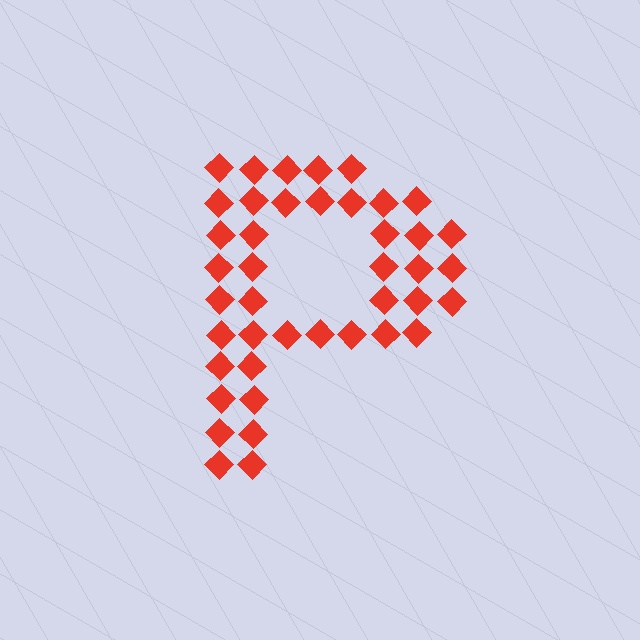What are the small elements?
The small elements are diamonds.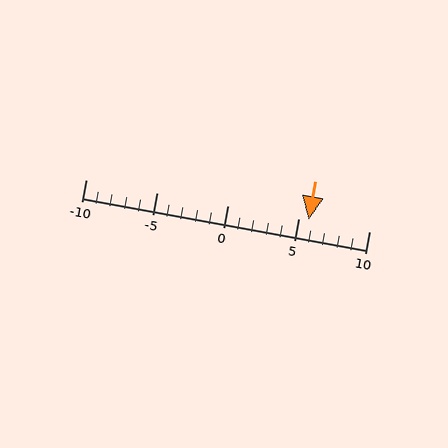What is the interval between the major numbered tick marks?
The major tick marks are spaced 5 units apart.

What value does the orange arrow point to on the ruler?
The orange arrow points to approximately 6.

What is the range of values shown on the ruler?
The ruler shows values from -10 to 10.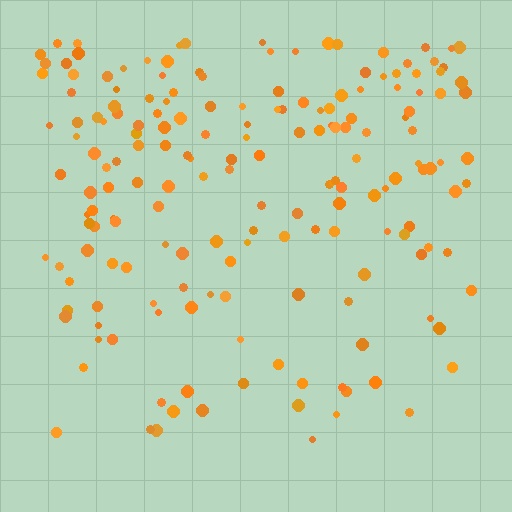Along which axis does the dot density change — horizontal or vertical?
Vertical.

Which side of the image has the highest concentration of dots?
The top.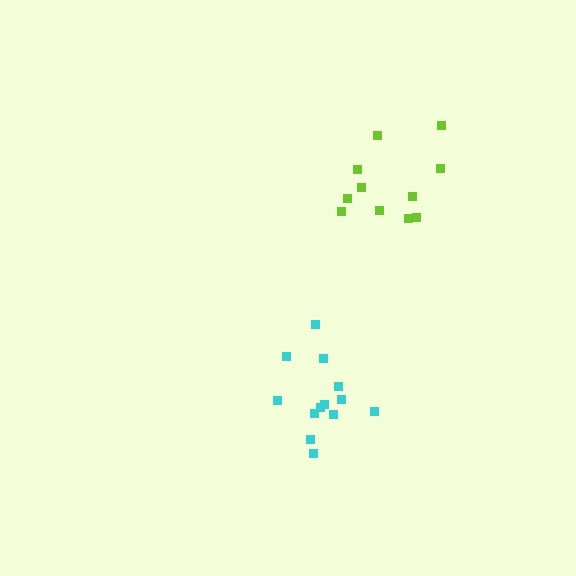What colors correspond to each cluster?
The clusters are colored: cyan, lime.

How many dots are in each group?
Group 1: 13 dots, Group 2: 11 dots (24 total).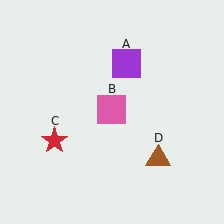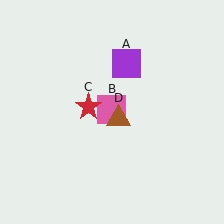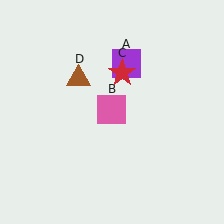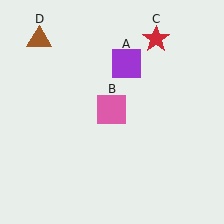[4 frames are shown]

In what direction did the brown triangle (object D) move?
The brown triangle (object D) moved up and to the left.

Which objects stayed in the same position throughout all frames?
Purple square (object A) and pink square (object B) remained stationary.